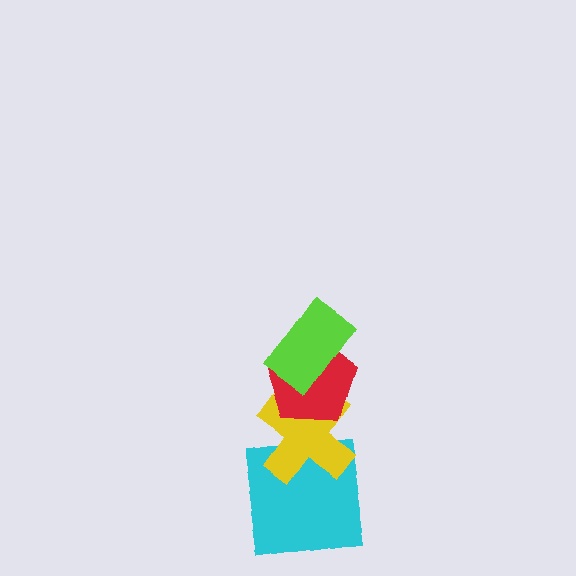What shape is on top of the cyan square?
The yellow cross is on top of the cyan square.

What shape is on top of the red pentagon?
The lime rectangle is on top of the red pentagon.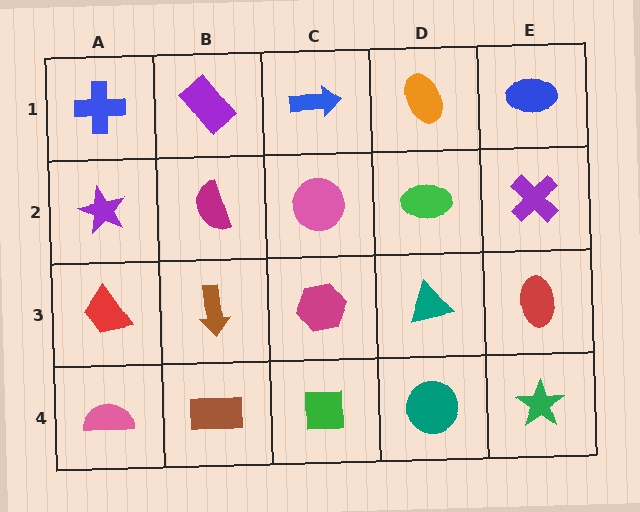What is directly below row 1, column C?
A pink circle.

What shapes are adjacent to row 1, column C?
A pink circle (row 2, column C), a purple rectangle (row 1, column B), an orange ellipse (row 1, column D).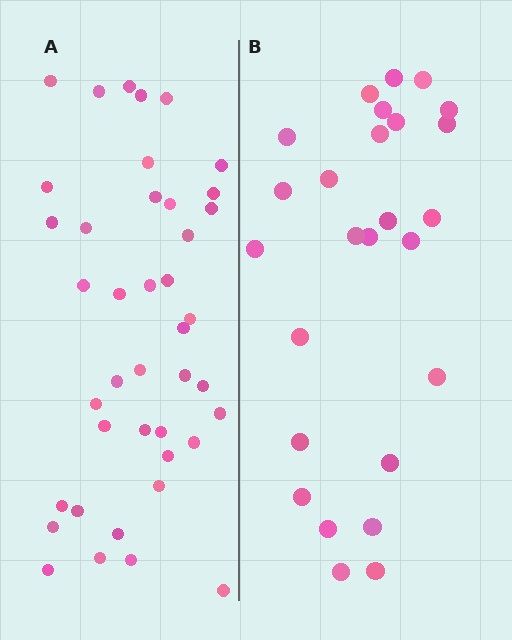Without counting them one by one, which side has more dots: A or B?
Region A (the left region) has more dots.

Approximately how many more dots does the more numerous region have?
Region A has approximately 15 more dots than region B.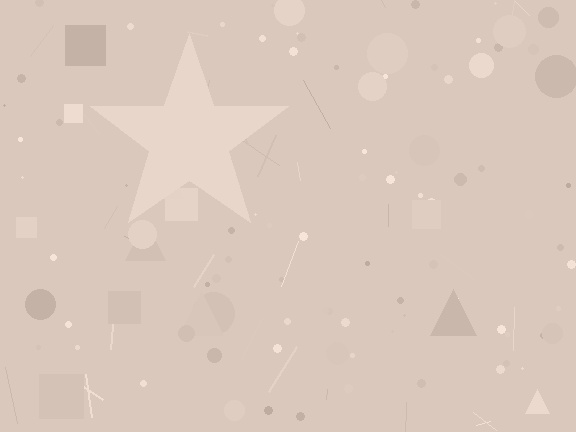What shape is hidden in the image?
A star is hidden in the image.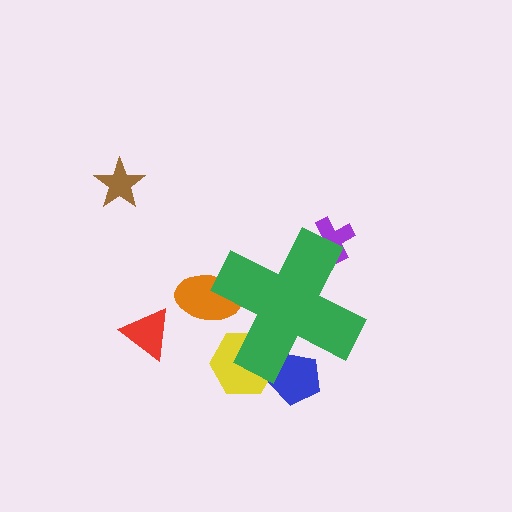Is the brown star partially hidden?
No, the brown star is fully visible.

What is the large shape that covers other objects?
A green cross.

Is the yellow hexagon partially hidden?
Yes, the yellow hexagon is partially hidden behind the green cross.